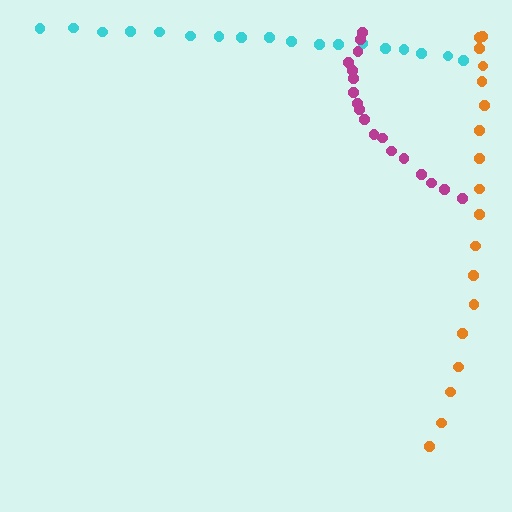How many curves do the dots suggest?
There are 3 distinct paths.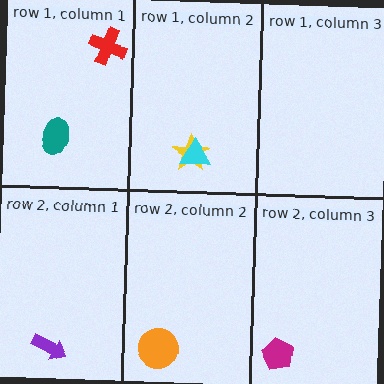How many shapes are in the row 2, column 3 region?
1.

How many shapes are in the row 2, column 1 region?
1.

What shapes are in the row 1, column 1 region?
The teal ellipse, the red cross.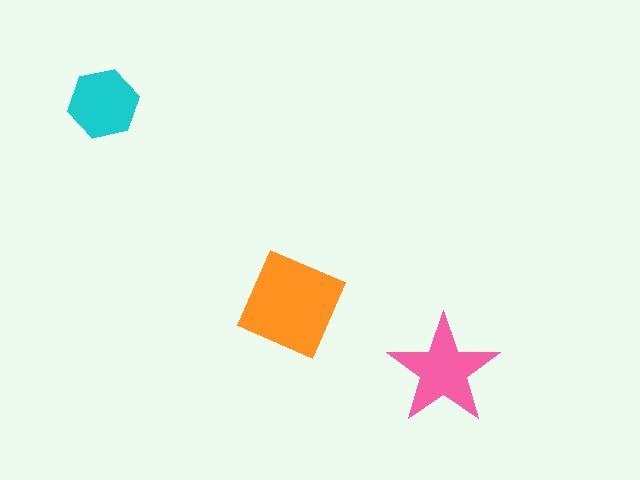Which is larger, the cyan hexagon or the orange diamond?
The orange diamond.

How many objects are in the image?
There are 3 objects in the image.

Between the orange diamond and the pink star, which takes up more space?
The orange diamond.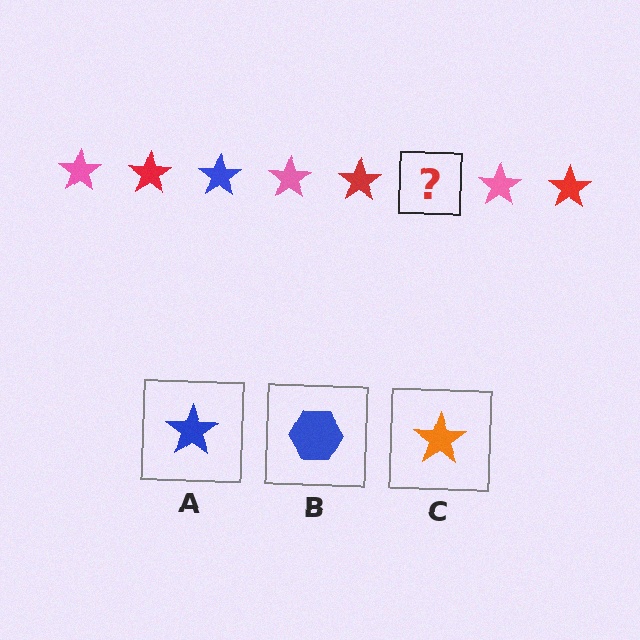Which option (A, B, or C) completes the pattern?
A.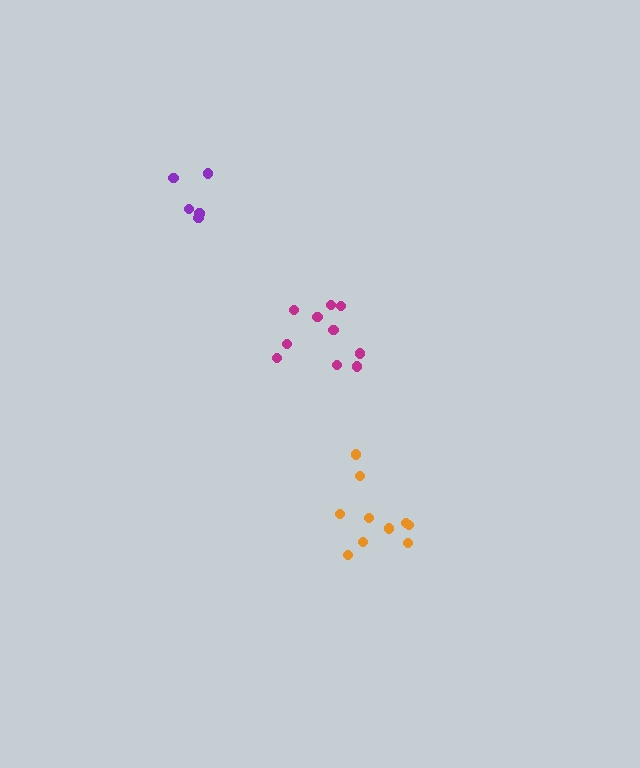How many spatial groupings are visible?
There are 3 spatial groupings.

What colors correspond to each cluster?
The clusters are colored: magenta, orange, purple.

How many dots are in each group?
Group 1: 10 dots, Group 2: 10 dots, Group 3: 5 dots (25 total).